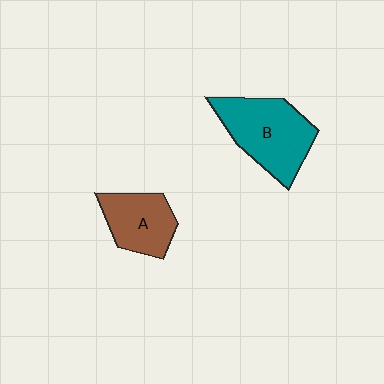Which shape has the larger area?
Shape B (teal).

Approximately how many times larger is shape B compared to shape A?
Approximately 1.5 times.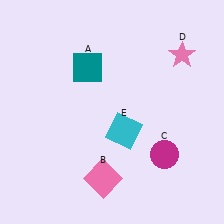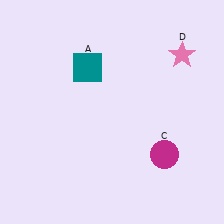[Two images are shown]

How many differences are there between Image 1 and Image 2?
There are 2 differences between the two images.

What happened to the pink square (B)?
The pink square (B) was removed in Image 2. It was in the bottom-left area of Image 1.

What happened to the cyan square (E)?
The cyan square (E) was removed in Image 2. It was in the bottom-right area of Image 1.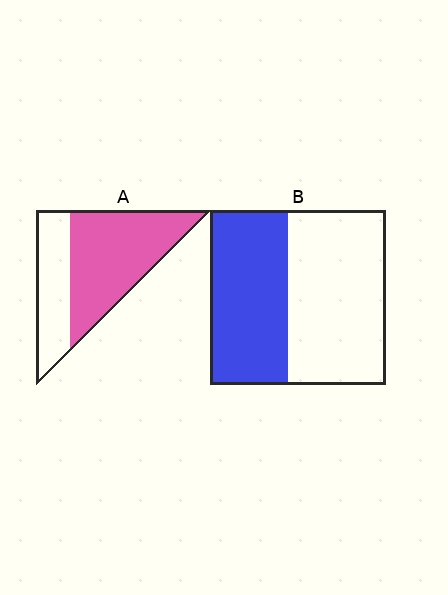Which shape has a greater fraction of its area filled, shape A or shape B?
Shape A.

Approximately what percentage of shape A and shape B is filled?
A is approximately 65% and B is approximately 45%.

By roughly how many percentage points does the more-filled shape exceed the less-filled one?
By roughly 20 percentage points (A over B).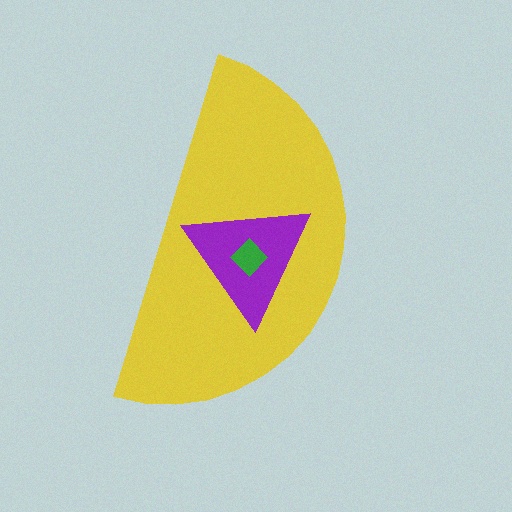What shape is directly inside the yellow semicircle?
The purple triangle.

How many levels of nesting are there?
3.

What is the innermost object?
The green diamond.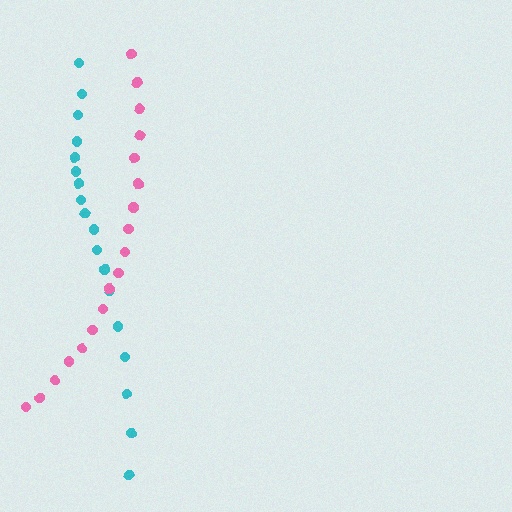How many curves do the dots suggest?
There are 2 distinct paths.